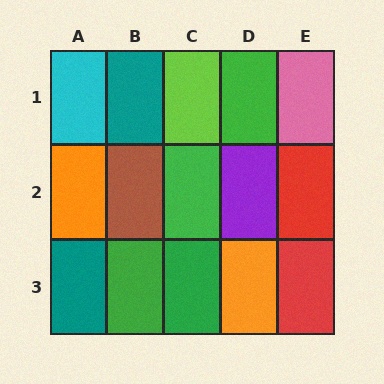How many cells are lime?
1 cell is lime.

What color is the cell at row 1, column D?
Green.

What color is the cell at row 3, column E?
Red.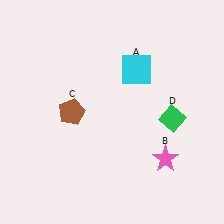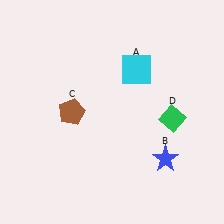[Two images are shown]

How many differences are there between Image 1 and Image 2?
There is 1 difference between the two images.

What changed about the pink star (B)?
In Image 1, B is pink. In Image 2, it changed to blue.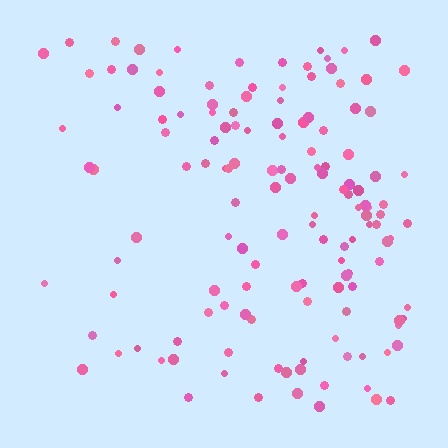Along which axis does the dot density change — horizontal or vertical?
Horizontal.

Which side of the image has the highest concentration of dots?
The right.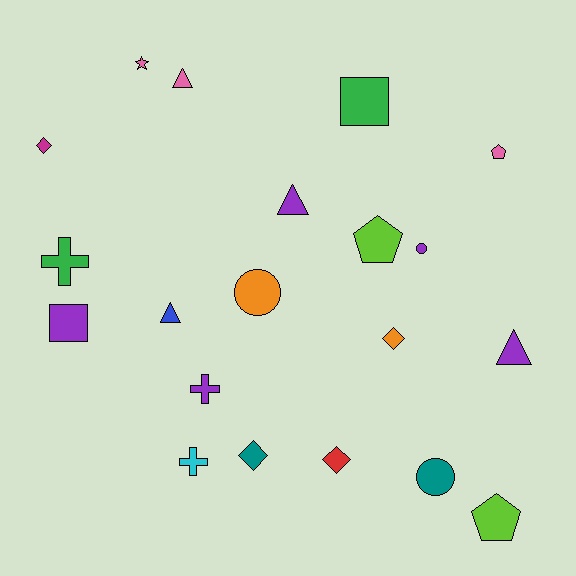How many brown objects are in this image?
There are no brown objects.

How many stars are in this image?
There is 1 star.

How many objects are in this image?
There are 20 objects.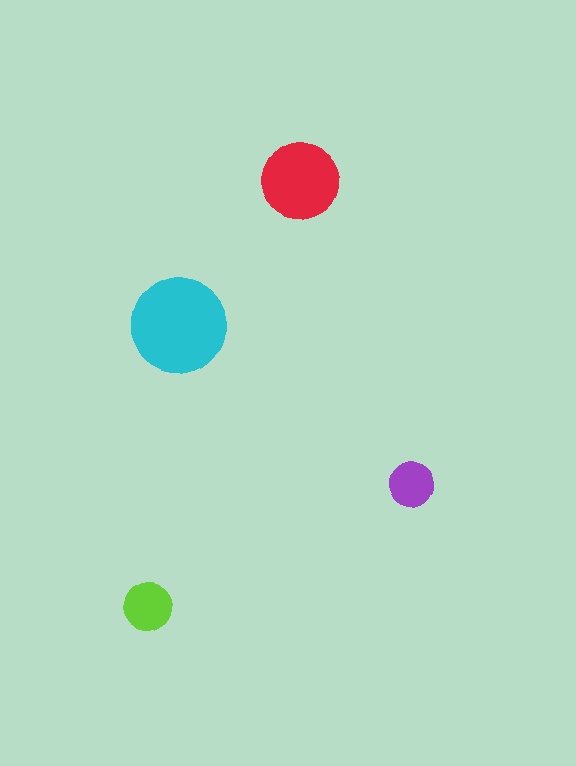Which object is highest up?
The red circle is topmost.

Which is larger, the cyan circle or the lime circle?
The cyan one.